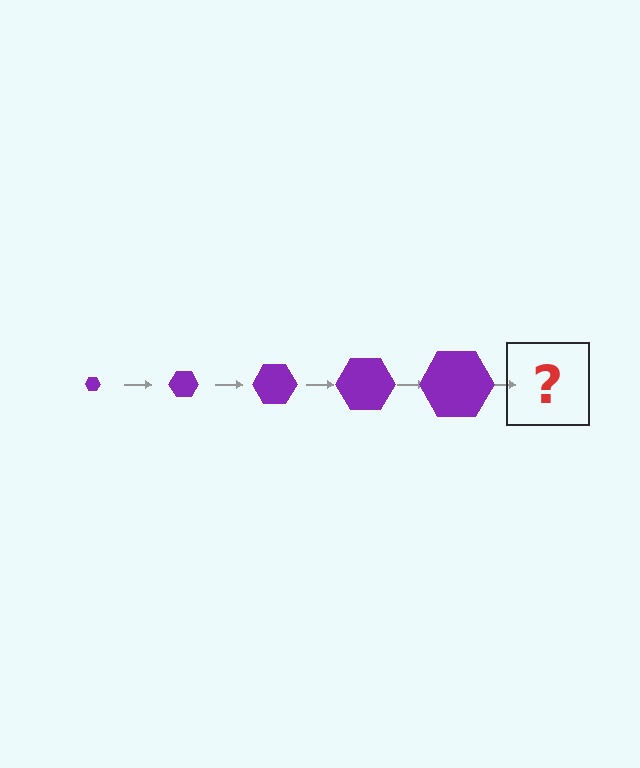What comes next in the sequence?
The next element should be a purple hexagon, larger than the previous one.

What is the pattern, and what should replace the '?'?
The pattern is that the hexagon gets progressively larger each step. The '?' should be a purple hexagon, larger than the previous one.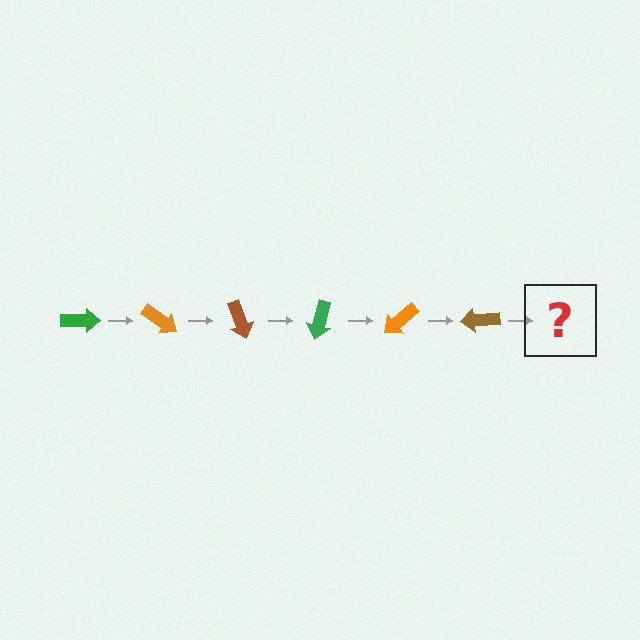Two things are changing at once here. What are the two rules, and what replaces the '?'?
The two rules are that it rotates 35 degrees each step and the color cycles through green, orange, and brown. The '?' should be a green arrow, rotated 210 degrees from the start.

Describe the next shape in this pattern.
It should be a green arrow, rotated 210 degrees from the start.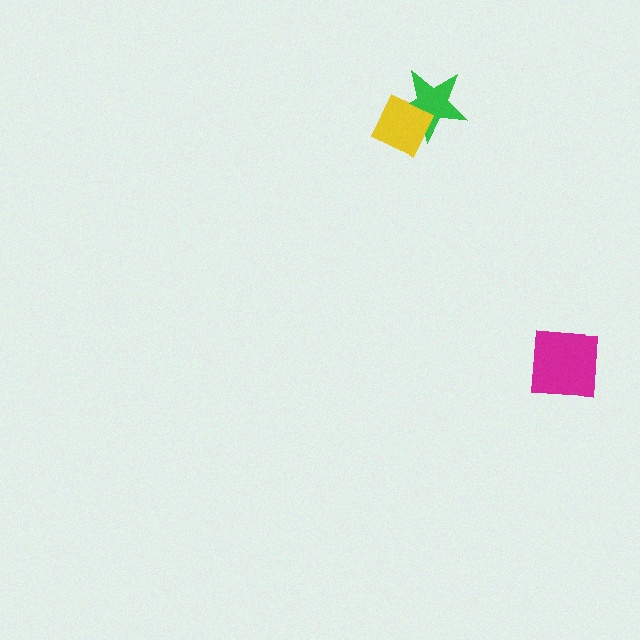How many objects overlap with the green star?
1 object overlaps with the green star.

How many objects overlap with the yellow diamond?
1 object overlaps with the yellow diamond.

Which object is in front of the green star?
The yellow diamond is in front of the green star.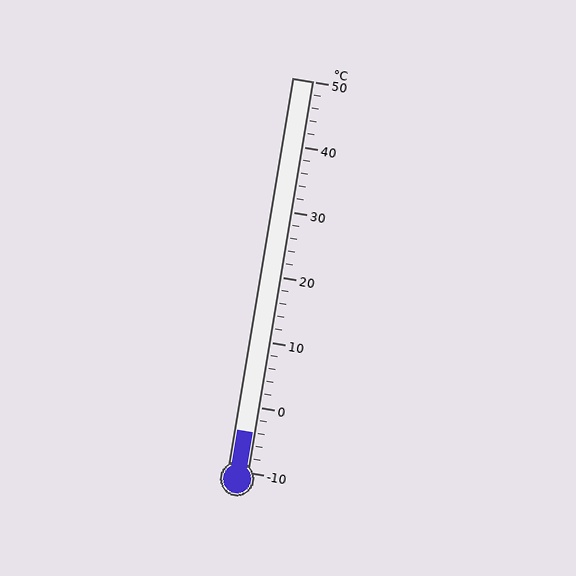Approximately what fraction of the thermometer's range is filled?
The thermometer is filled to approximately 10% of its range.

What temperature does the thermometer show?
The thermometer shows approximately -4°C.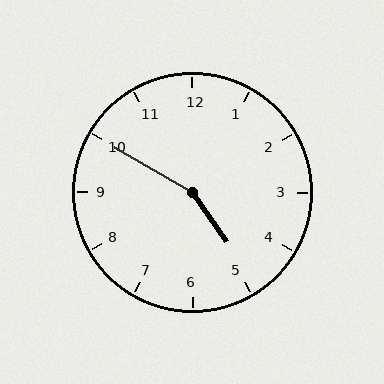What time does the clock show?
4:50.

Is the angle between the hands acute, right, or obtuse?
It is obtuse.